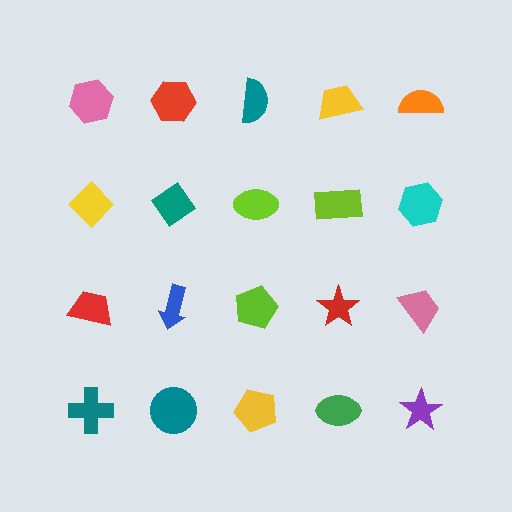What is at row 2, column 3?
A lime ellipse.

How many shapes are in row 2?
5 shapes.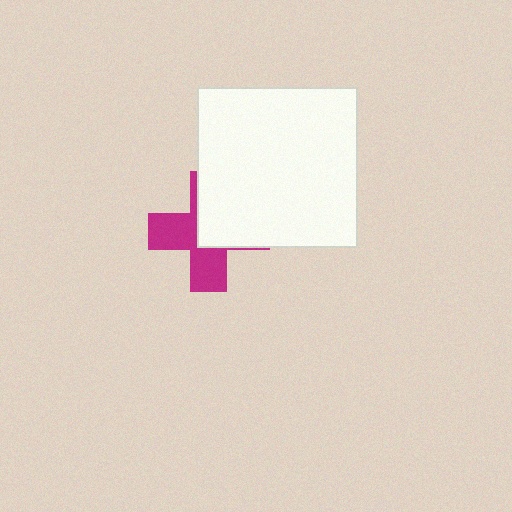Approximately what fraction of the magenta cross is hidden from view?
Roughly 49% of the magenta cross is hidden behind the white square.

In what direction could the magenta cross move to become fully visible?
The magenta cross could move toward the lower-left. That would shift it out from behind the white square entirely.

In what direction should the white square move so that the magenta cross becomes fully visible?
The white square should move toward the upper-right. That is the shortest direction to clear the overlap and leave the magenta cross fully visible.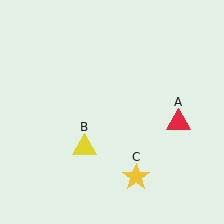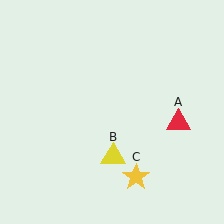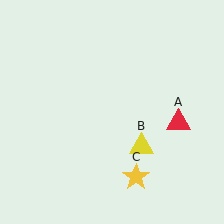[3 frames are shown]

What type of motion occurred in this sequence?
The yellow triangle (object B) rotated counterclockwise around the center of the scene.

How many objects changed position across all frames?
1 object changed position: yellow triangle (object B).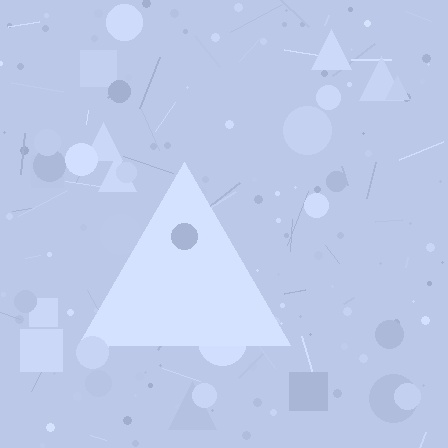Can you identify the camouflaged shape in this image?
The camouflaged shape is a triangle.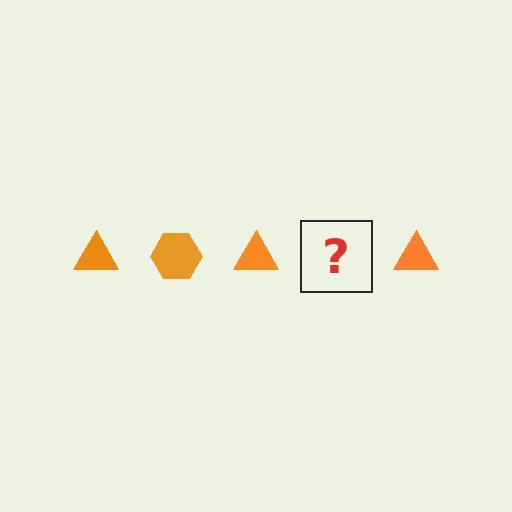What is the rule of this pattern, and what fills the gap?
The rule is that the pattern cycles through triangle, hexagon shapes in orange. The gap should be filled with an orange hexagon.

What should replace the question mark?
The question mark should be replaced with an orange hexagon.